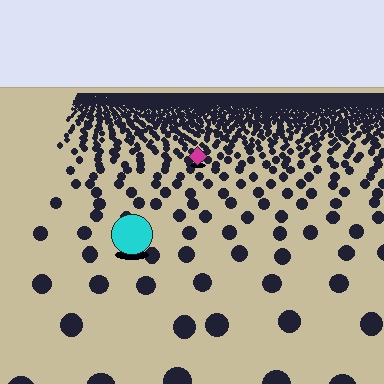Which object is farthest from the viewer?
The magenta diamond is farthest from the viewer. It appears smaller and the ground texture around it is denser.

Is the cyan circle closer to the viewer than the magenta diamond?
Yes. The cyan circle is closer — you can tell from the texture gradient: the ground texture is coarser near it.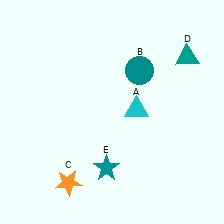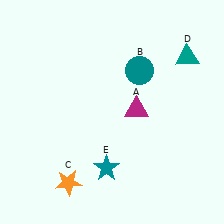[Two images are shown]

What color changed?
The triangle (A) changed from cyan in Image 1 to magenta in Image 2.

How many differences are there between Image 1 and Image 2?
There is 1 difference between the two images.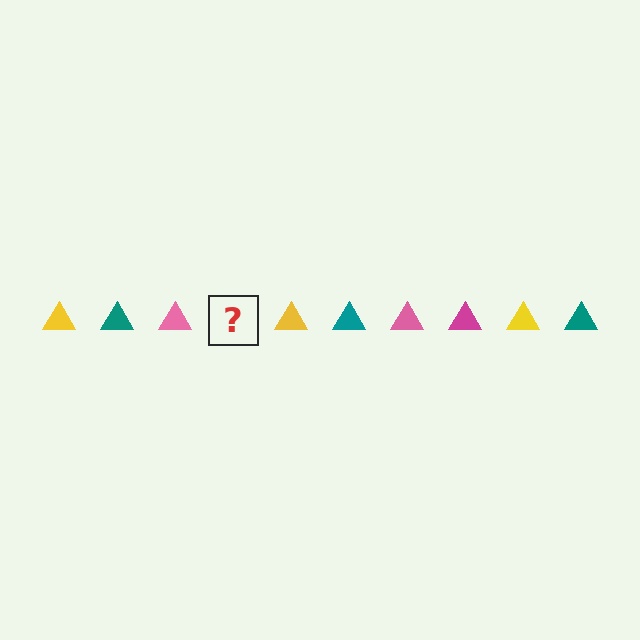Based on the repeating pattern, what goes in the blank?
The blank should be a magenta triangle.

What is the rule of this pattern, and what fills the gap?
The rule is that the pattern cycles through yellow, teal, pink, magenta triangles. The gap should be filled with a magenta triangle.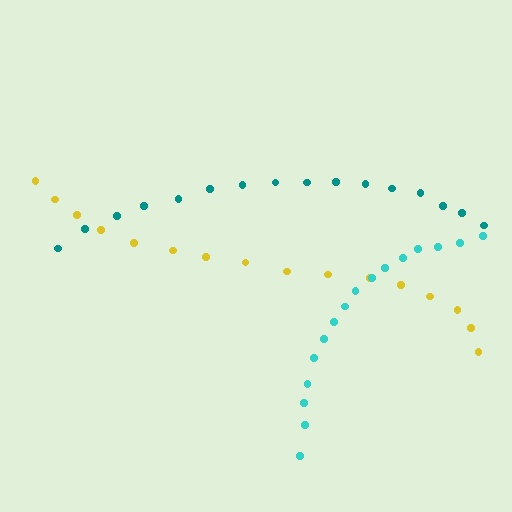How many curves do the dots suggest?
There are 3 distinct paths.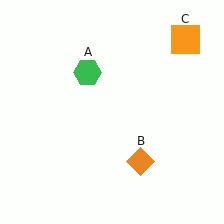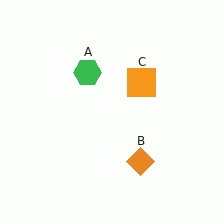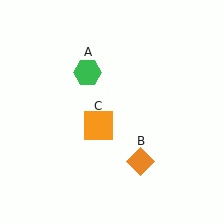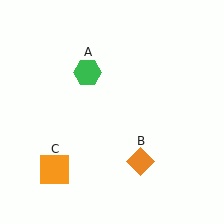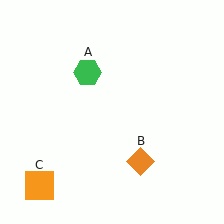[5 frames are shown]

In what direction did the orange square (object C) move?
The orange square (object C) moved down and to the left.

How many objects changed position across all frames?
1 object changed position: orange square (object C).